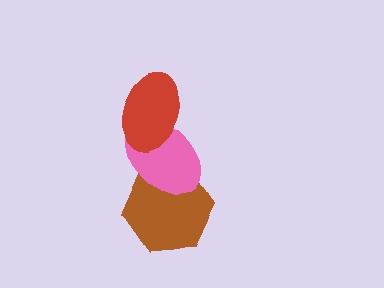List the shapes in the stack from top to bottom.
From top to bottom: the red ellipse, the pink ellipse, the brown hexagon.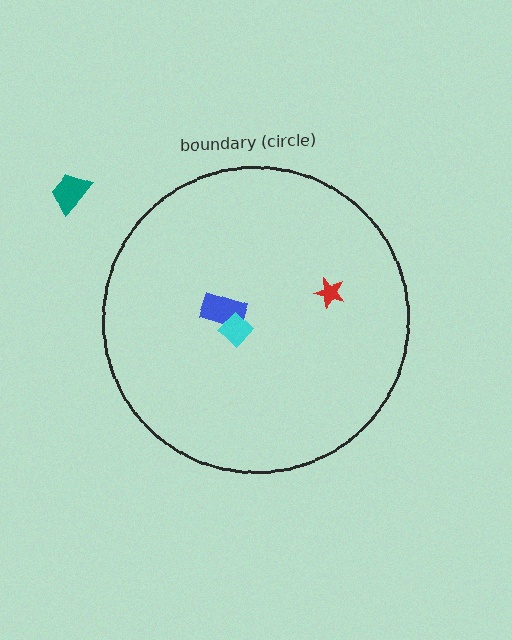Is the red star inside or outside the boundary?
Inside.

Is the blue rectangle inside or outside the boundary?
Inside.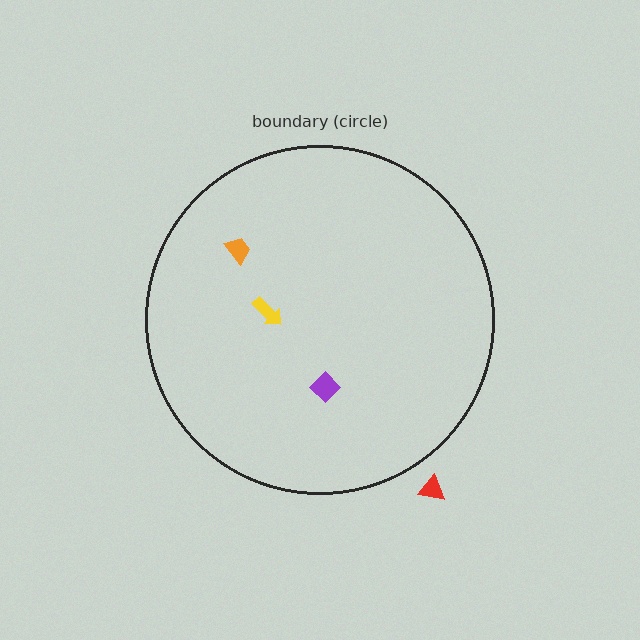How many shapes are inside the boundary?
3 inside, 1 outside.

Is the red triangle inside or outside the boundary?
Outside.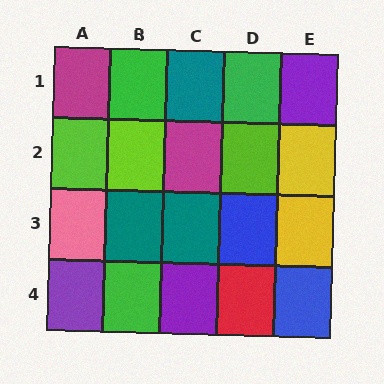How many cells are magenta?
2 cells are magenta.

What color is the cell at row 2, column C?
Magenta.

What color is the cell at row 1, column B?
Green.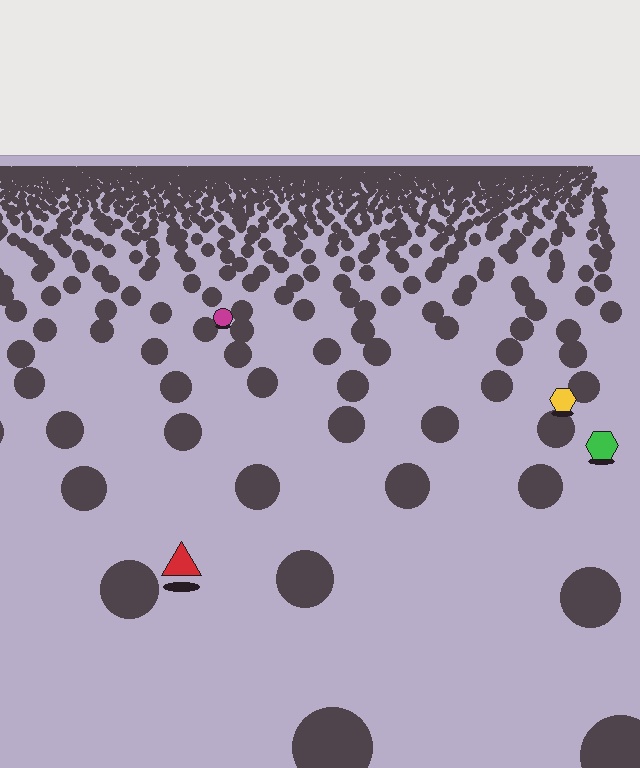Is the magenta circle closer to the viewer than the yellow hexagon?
No. The yellow hexagon is closer — you can tell from the texture gradient: the ground texture is coarser near it.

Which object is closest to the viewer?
The red triangle is closest. The texture marks near it are larger and more spread out.